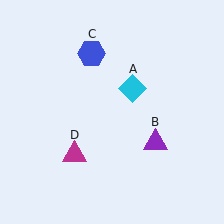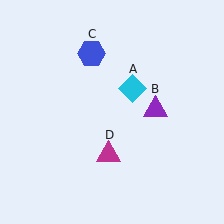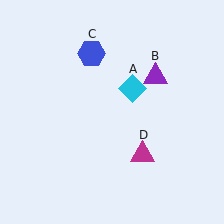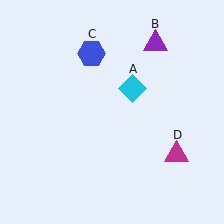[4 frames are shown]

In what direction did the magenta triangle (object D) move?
The magenta triangle (object D) moved right.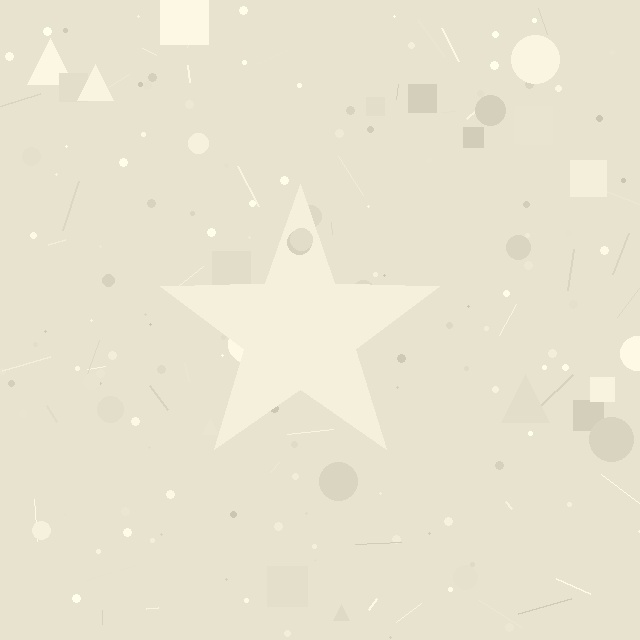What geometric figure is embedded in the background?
A star is embedded in the background.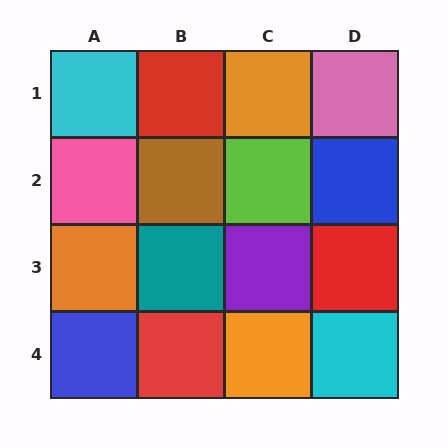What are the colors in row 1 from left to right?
Cyan, red, orange, pink.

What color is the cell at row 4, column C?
Orange.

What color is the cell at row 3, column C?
Purple.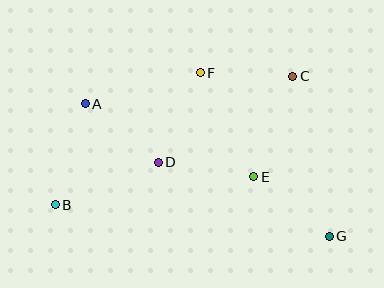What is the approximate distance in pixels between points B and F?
The distance between B and F is approximately 196 pixels.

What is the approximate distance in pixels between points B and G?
The distance between B and G is approximately 276 pixels.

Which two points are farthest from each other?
Points A and G are farthest from each other.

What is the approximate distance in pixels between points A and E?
The distance between A and E is approximately 184 pixels.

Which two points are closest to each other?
Points C and F are closest to each other.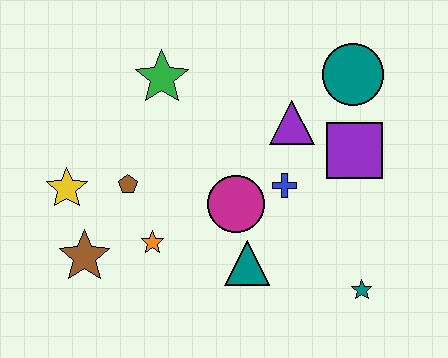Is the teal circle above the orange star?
Yes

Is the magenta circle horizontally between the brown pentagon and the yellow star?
No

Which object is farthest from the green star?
The teal star is farthest from the green star.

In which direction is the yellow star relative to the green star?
The yellow star is below the green star.